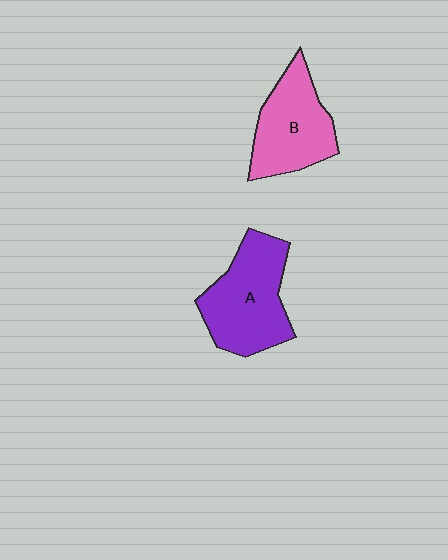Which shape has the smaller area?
Shape B (pink).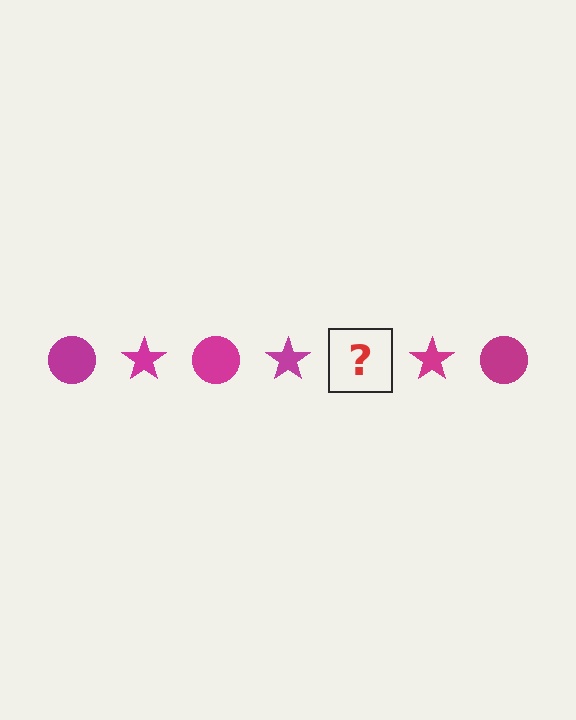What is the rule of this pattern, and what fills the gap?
The rule is that the pattern cycles through circle, star shapes in magenta. The gap should be filled with a magenta circle.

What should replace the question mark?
The question mark should be replaced with a magenta circle.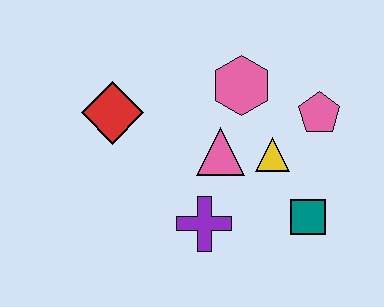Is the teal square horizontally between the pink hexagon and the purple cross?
No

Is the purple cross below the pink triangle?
Yes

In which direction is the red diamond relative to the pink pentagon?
The red diamond is to the left of the pink pentagon.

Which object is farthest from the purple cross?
The pink pentagon is farthest from the purple cross.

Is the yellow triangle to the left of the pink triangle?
No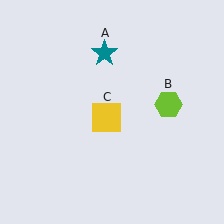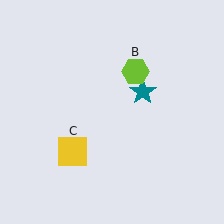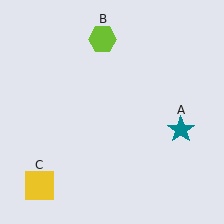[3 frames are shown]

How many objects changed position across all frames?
3 objects changed position: teal star (object A), lime hexagon (object B), yellow square (object C).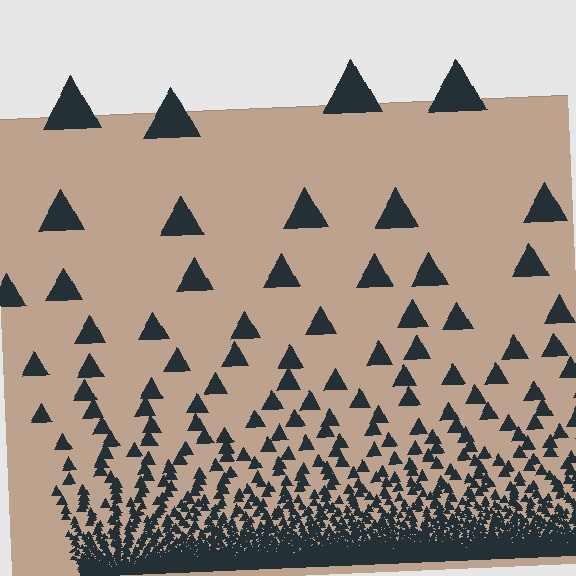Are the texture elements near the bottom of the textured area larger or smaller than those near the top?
Smaller. The gradient is inverted — elements near the bottom are smaller and denser.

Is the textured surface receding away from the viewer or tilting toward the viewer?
The surface appears to tilt toward the viewer. Texture elements get larger and sparser toward the top.